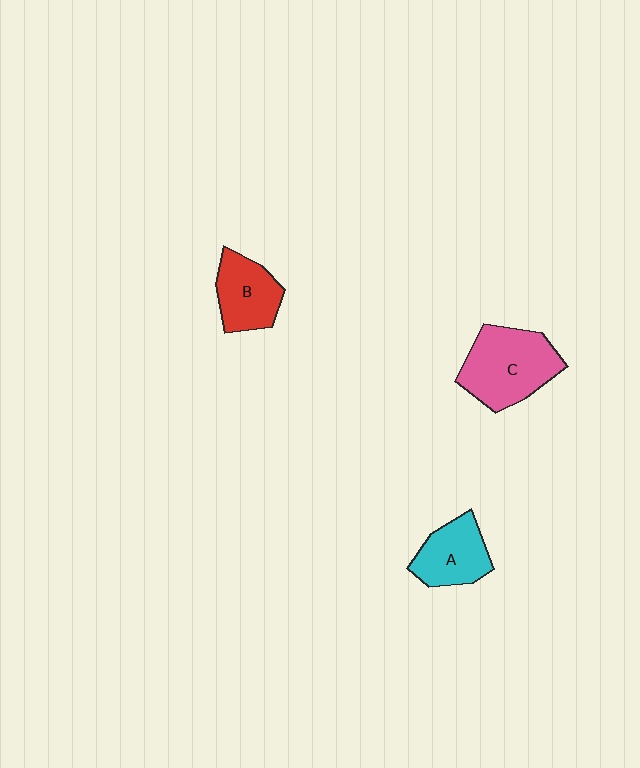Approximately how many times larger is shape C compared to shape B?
Approximately 1.5 times.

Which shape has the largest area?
Shape C (pink).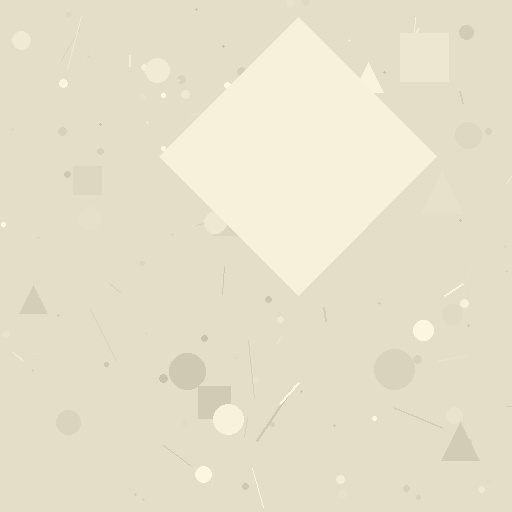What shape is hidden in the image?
A diamond is hidden in the image.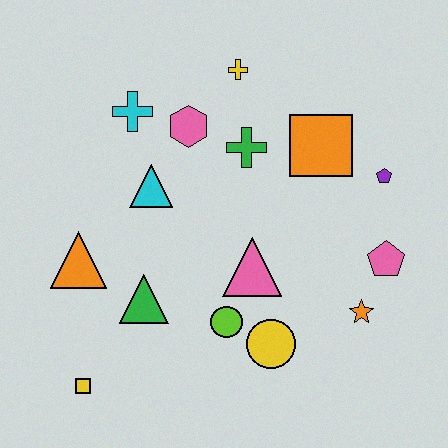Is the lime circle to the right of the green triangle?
Yes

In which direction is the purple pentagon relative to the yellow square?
The purple pentagon is to the right of the yellow square.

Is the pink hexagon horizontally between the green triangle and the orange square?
Yes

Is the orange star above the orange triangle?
No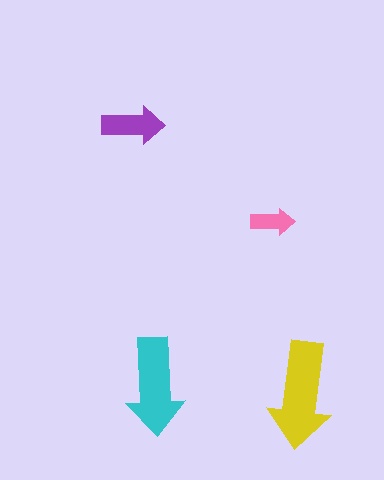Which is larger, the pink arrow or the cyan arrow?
The cyan one.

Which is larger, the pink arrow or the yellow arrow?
The yellow one.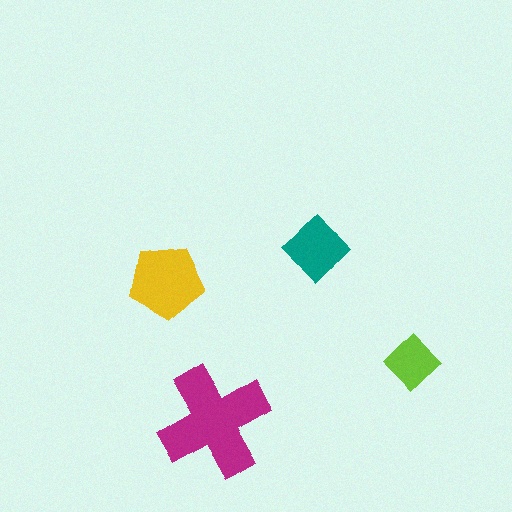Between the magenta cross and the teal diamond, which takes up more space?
The magenta cross.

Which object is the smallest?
The lime diamond.